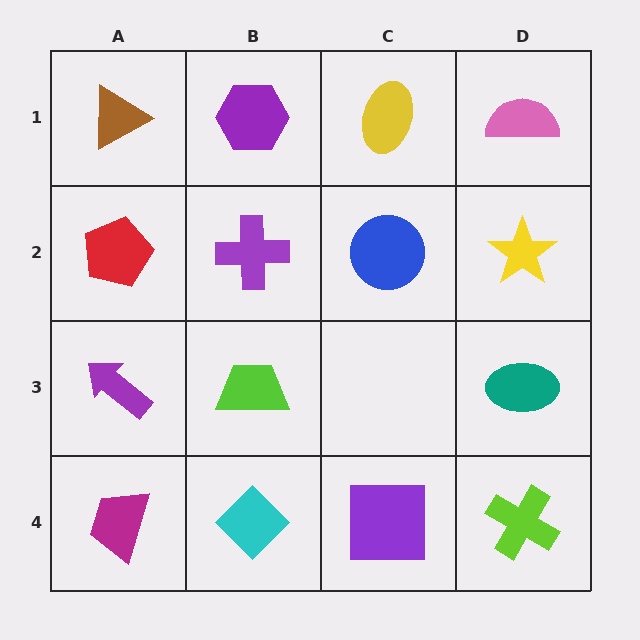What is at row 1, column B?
A purple hexagon.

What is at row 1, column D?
A pink semicircle.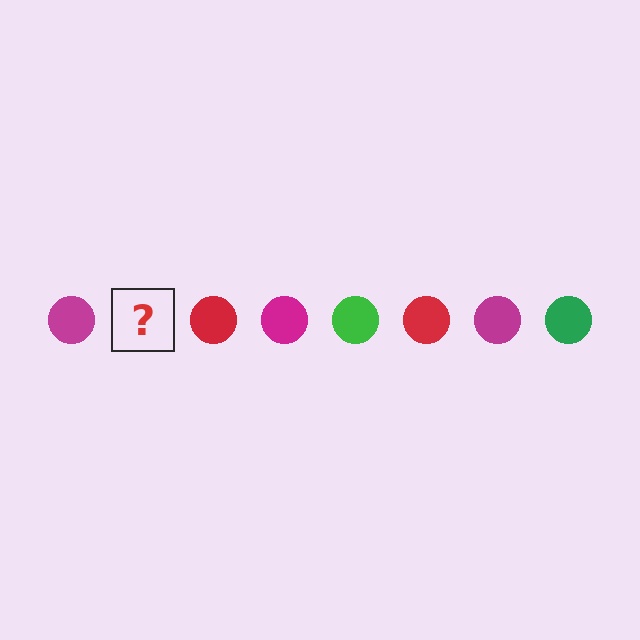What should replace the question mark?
The question mark should be replaced with a green circle.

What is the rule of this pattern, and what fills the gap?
The rule is that the pattern cycles through magenta, green, red circles. The gap should be filled with a green circle.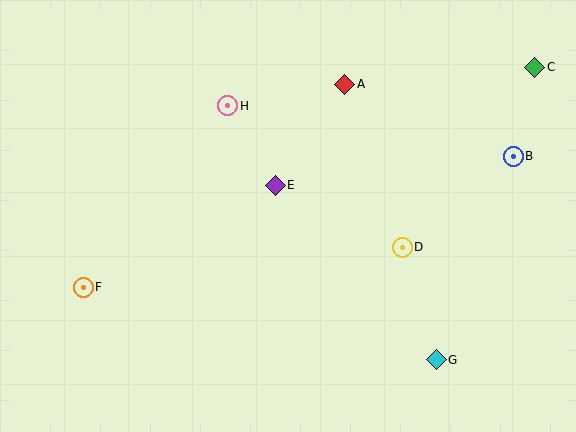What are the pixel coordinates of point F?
Point F is at (83, 287).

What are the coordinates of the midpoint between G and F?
The midpoint between G and F is at (260, 324).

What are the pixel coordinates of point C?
Point C is at (535, 67).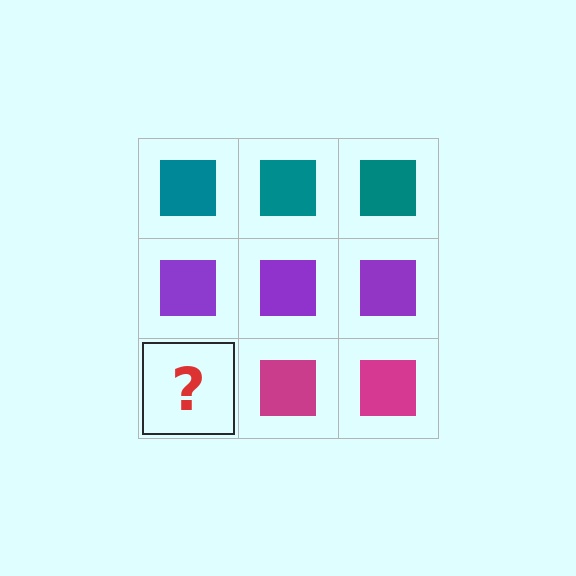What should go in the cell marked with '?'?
The missing cell should contain a magenta square.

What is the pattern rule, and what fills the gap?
The rule is that each row has a consistent color. The gap should be filled with a magenta square.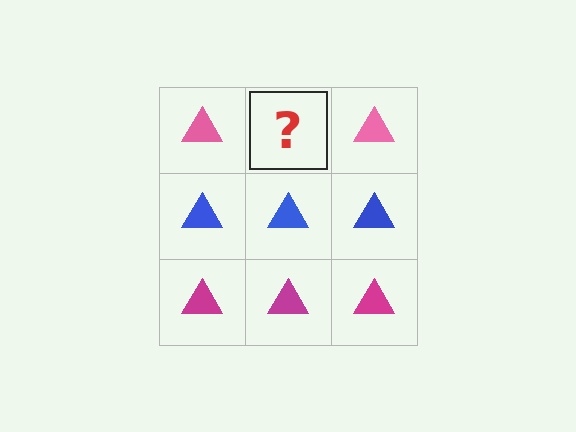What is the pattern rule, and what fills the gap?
The rule is that each row has a consistent color. The gap should be filled with a pink triangle.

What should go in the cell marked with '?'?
The missing cell should contain a pink triangle.